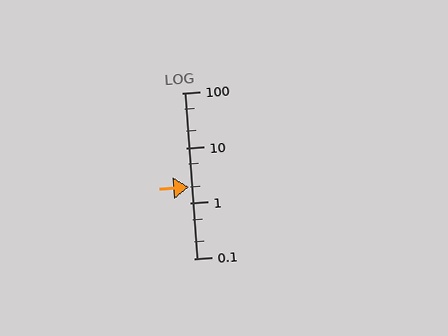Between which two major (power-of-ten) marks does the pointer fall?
The pointer is between 1 and 10.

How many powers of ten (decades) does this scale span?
The scale spans 3 decades, from 0.1 to 100.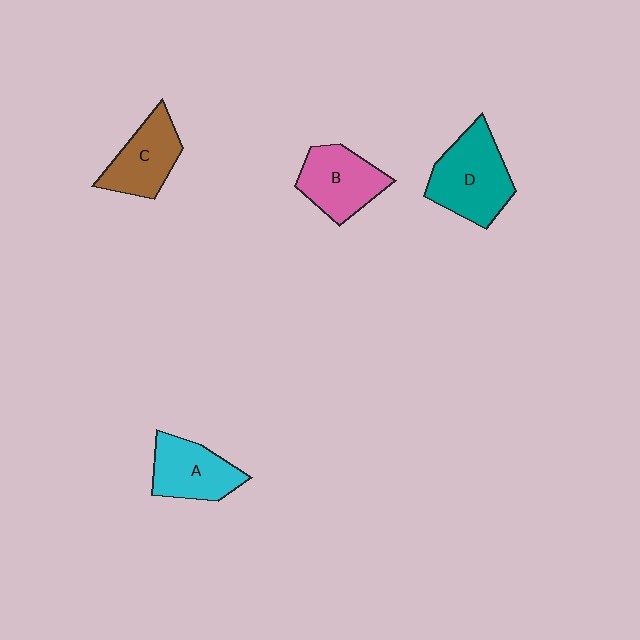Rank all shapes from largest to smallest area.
From largest to smallest: D (teal), B (pink), A (cyan), C (brown).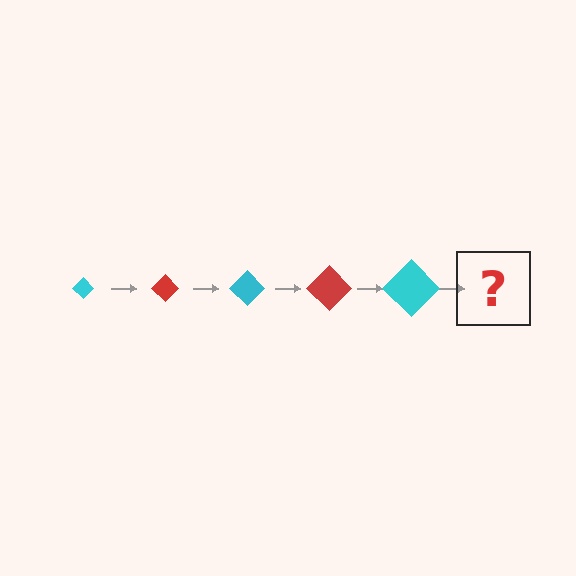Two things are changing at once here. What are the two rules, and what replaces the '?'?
The two rules are that the diamond grows larger each step and the color cycles through cyan and red. The '?' should be a red diamond, larger than the previous one.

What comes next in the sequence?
The next element should be a red diamond, larger than the previous one.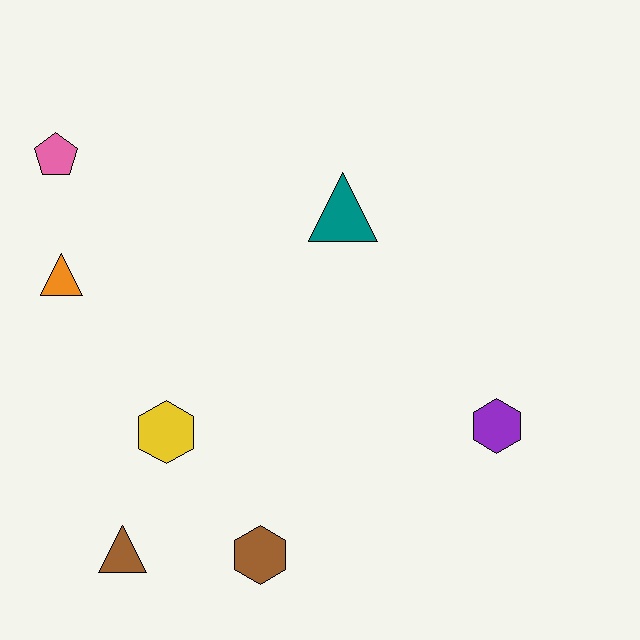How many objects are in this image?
There are 7 objects.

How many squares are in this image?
There are no squares.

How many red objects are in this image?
There are no red objects.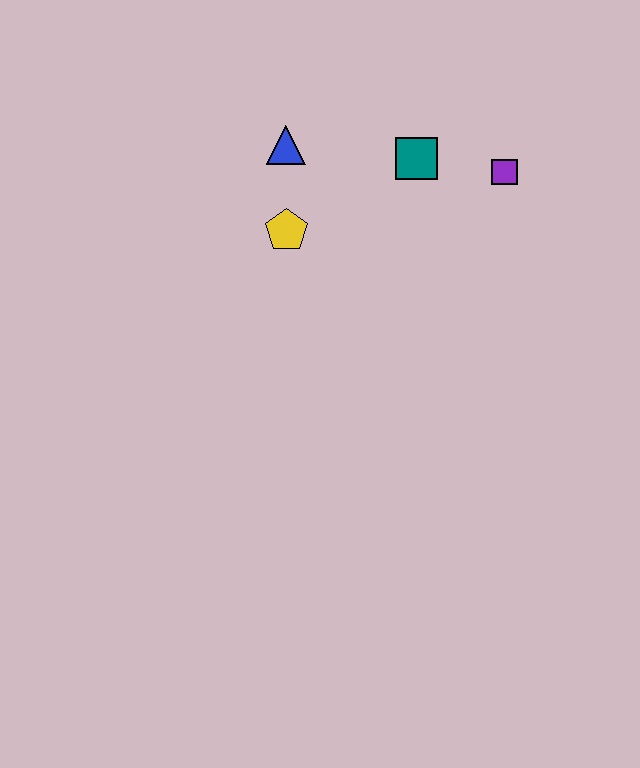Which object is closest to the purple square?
The teal square is closest to the purple square.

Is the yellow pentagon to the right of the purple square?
No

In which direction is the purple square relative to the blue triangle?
The purple square is to the right of the blue triangle.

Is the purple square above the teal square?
No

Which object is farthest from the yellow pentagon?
The purple square is farthest from the yellow pentagon.